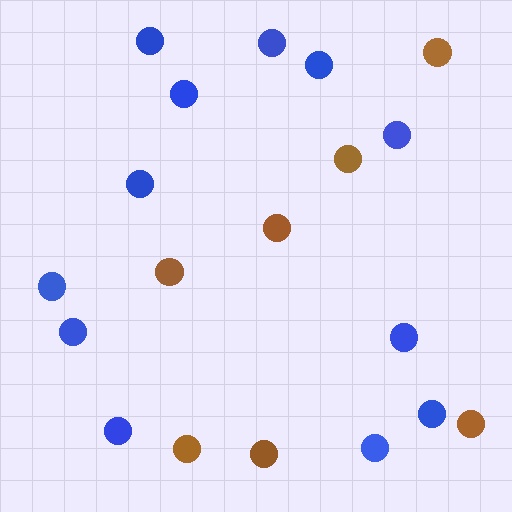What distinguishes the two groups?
There are 2 groups: one group of blue circles (12) and one group of brown circles (7).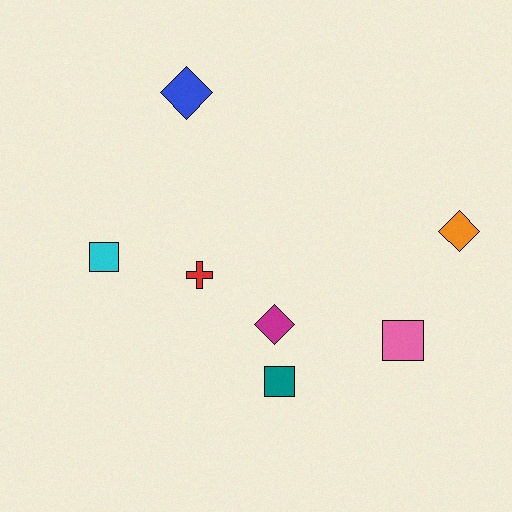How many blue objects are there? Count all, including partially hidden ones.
There is 1 blue object.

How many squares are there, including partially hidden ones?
There are 3 squares.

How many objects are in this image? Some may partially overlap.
There are 7 objects.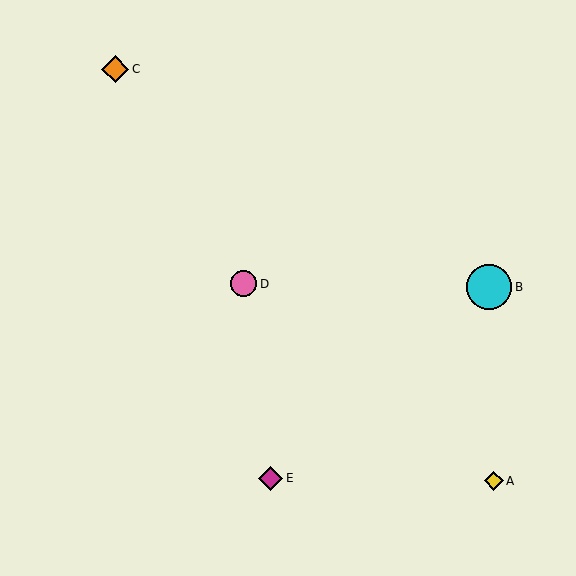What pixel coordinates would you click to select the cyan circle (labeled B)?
Click at (489, 287) to select the cyan circle B.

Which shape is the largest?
The cyan circle (labeled B) is the largest.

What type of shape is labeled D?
Shape D is a pink circle.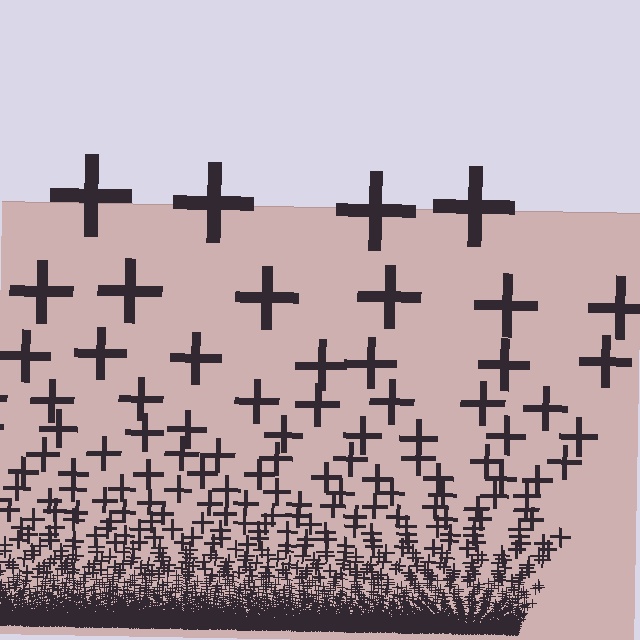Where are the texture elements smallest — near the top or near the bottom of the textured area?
Near the bottom.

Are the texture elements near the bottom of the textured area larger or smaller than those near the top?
Smaller. The gradient is inverted — elements near the bottom are smaller and denser.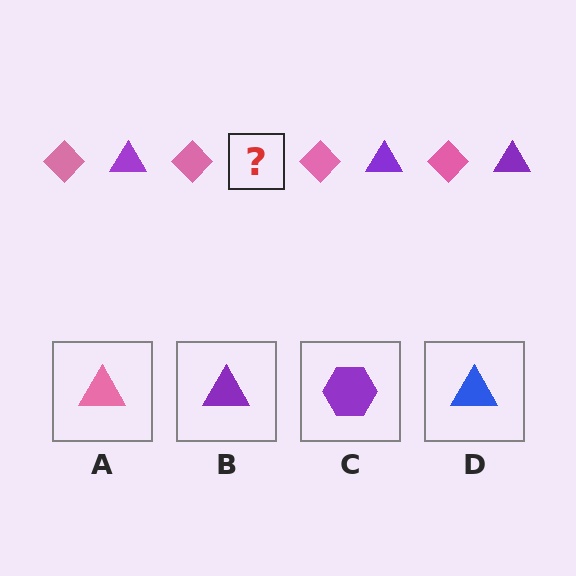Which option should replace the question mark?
Option B.